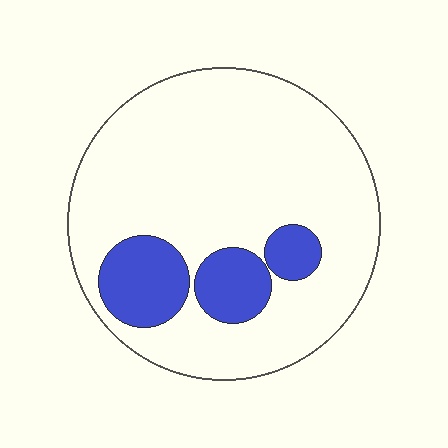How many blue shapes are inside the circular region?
3.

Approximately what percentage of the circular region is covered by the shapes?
Approximately 20%.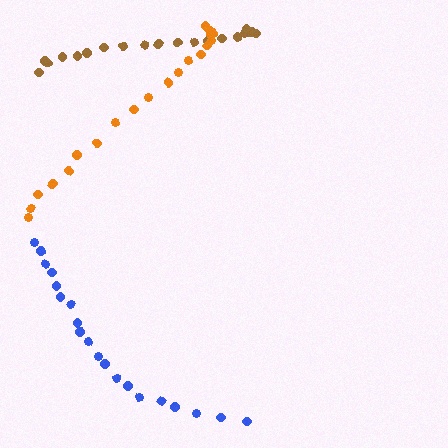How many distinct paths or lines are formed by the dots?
There are 3 distinct paths.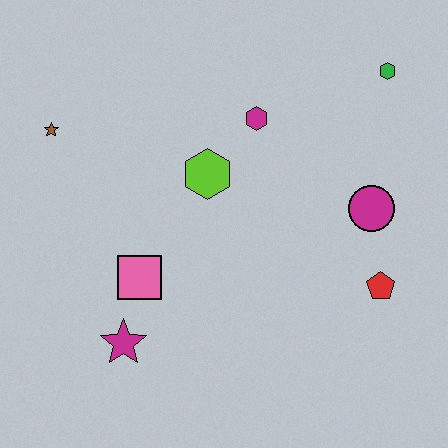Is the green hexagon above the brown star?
Yes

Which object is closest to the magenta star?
The pink square is closest to the magenta star.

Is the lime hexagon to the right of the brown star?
Yes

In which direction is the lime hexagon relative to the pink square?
The lime hexagon is above the pink square.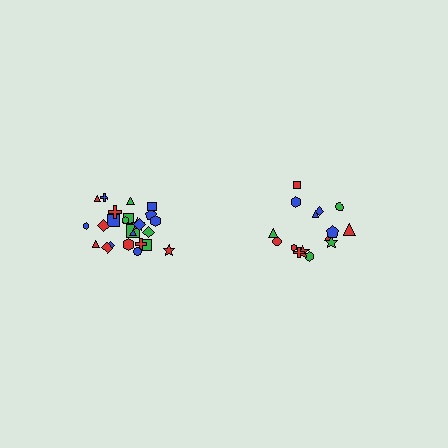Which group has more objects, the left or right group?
The left group.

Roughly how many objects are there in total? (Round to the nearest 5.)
Roughly 40 objects in total.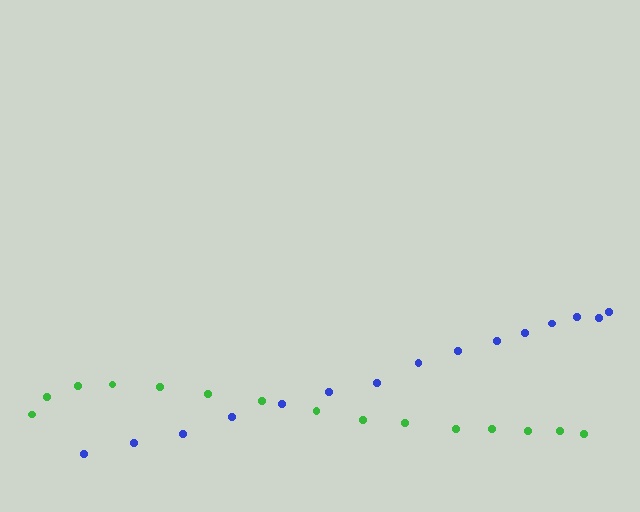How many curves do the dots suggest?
There are 2 distinct paths.